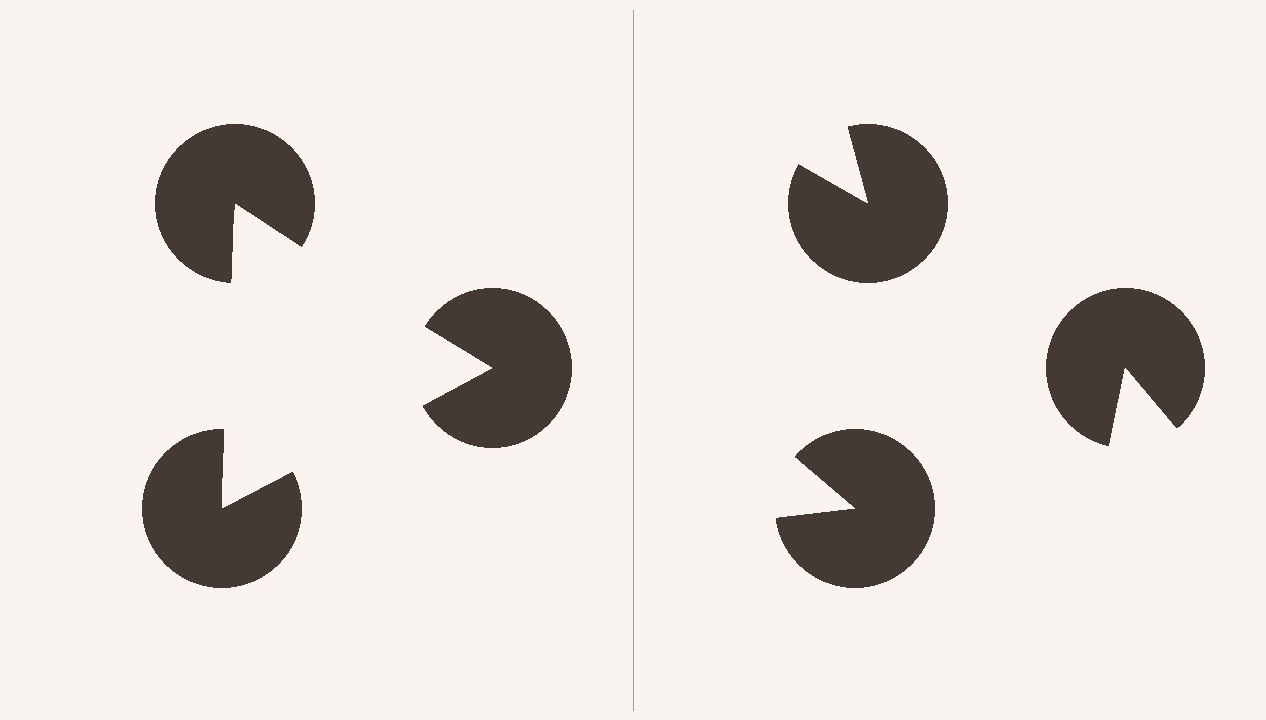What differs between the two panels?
The pac-man discs are positioned identically on both sides; only the wedge orientations differ. On the left they align to a triangle; on the right they are misaligned.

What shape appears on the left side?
An illusory triangle.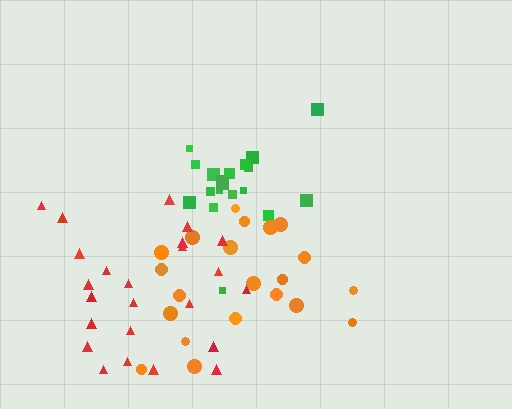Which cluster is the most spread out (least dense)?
Red.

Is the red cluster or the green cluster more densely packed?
Green.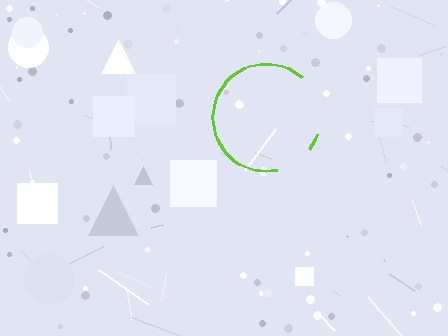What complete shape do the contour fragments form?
The contour fragments form a circle.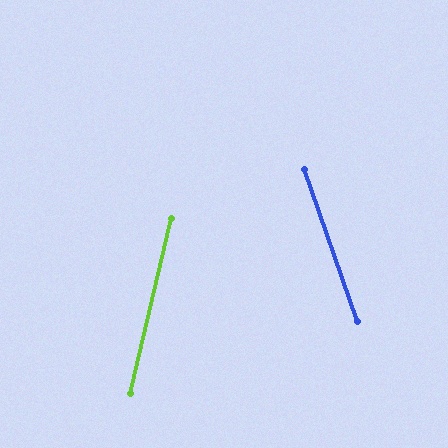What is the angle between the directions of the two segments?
Approximately 33 degrees.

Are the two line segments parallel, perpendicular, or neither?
Neither parallel nor perpendicular — they differ by about 33°.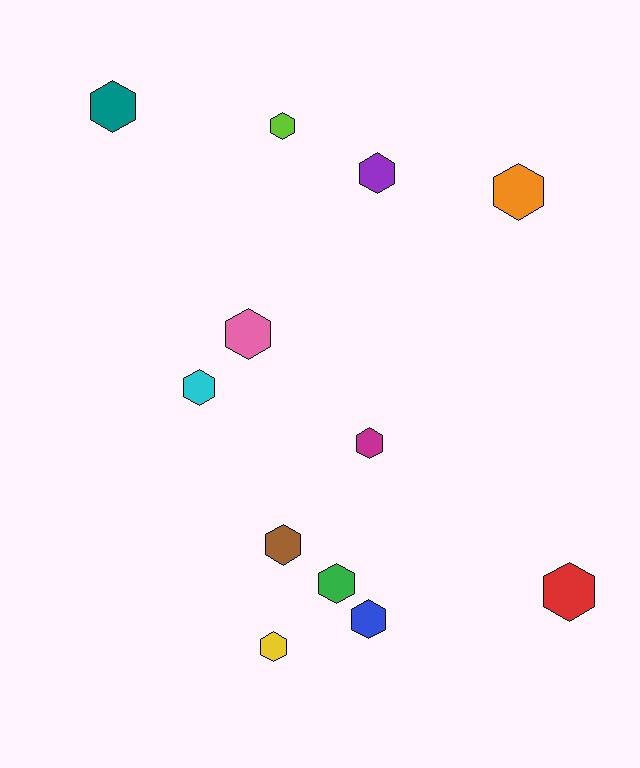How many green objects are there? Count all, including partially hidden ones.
There is 1 green object.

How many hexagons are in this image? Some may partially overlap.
There are 12 hexagons.